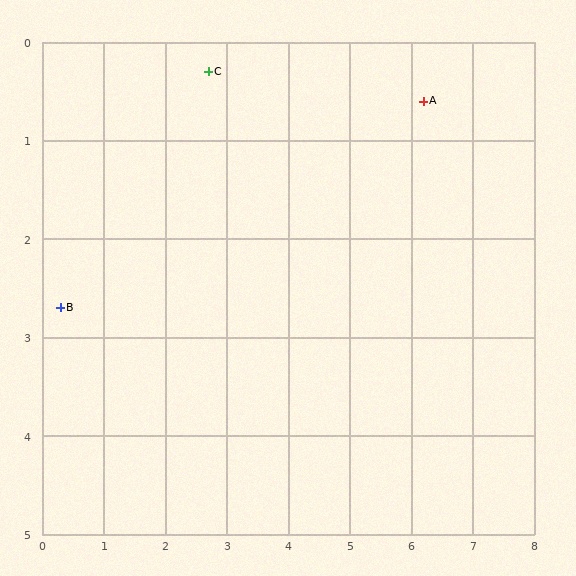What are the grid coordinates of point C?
Point C is at approximately (2.7, 0.3).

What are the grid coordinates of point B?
Point B is at approximately (0.3, 2.7).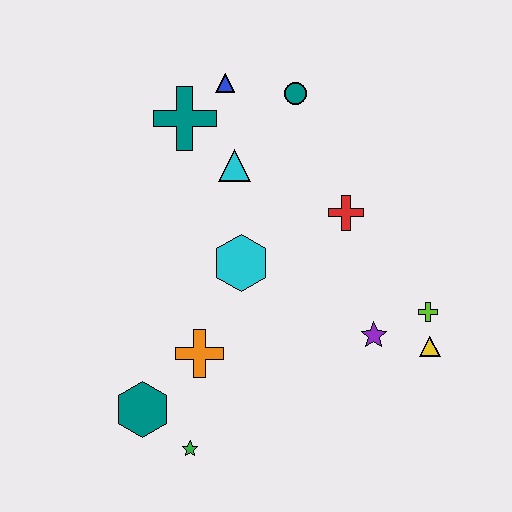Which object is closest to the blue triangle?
The teal cross is closest to the blue triangle.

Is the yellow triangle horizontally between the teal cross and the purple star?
No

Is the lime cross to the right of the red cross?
Yes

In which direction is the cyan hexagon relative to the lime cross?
The cyan hexagon is to the left of the lime cross.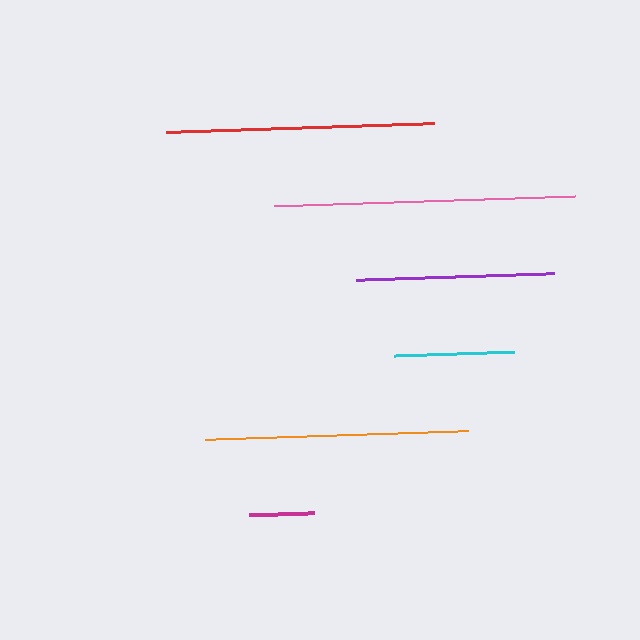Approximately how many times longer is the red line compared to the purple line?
The red line is approximately 1.4 times the length of the purple line.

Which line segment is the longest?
The pink line is the longest at approximately 300 pixels.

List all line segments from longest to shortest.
From longest to shortest: pink, red, orange, purple, cyan, magenta.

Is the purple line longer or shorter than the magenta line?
The purple line is longer than the magenta line.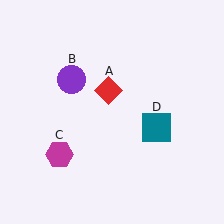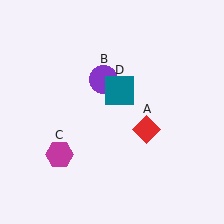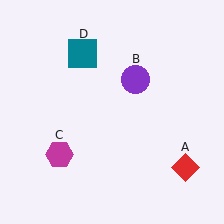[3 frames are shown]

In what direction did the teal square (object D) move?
The teal square (object D) moved up and to the left.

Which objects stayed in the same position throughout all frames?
Magenta hexagon (object C) remained stationary.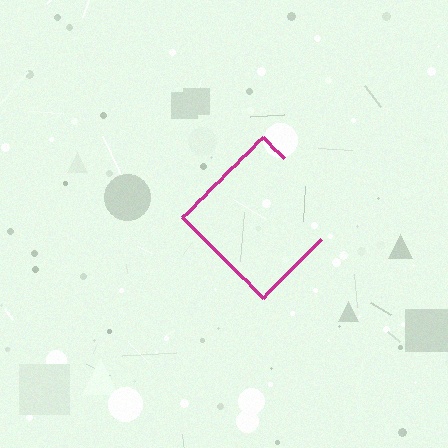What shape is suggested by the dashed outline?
The dashed outline suggests a diamond.